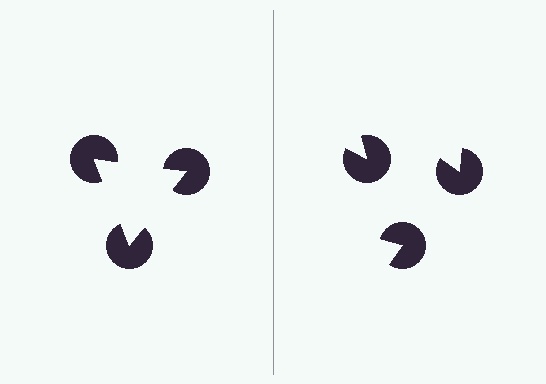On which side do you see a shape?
An illusory triangle appears on the left side. On the right side the wedge cuts are rotated, so no coherent shape forms.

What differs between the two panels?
The pac-man discs are positioned identically on both sides; only the wedge orientations differ. On the left they align to a triangle; on the right they are misaligned.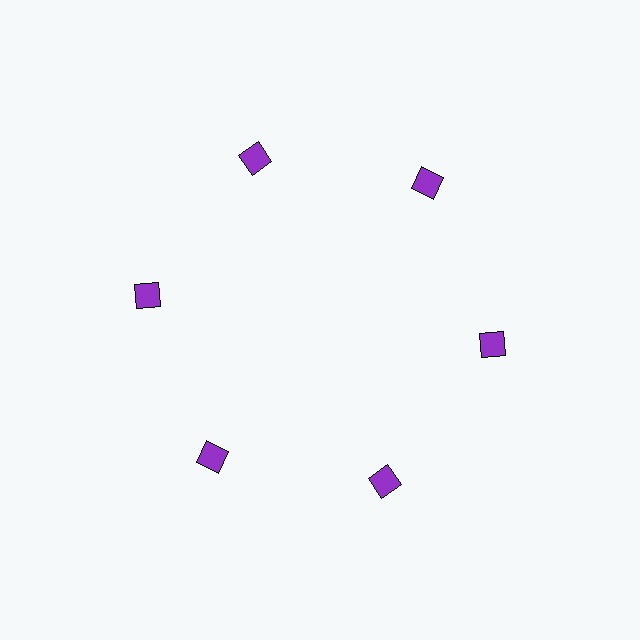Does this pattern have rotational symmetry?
Yes, this pattern has 6-fold rotational symmetry. It looks the same after rotating 60 degrees around the center.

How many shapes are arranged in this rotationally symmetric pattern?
There are 6 shapes, arranged in 6 groups of 1.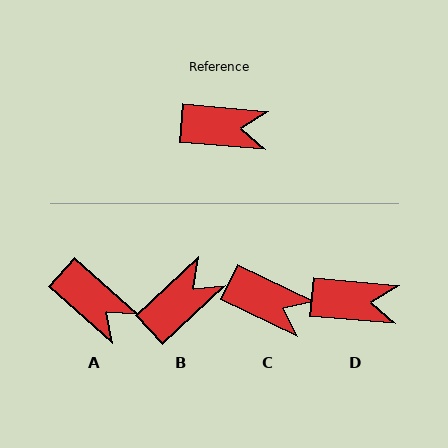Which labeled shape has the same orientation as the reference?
D.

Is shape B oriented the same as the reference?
No, it is off by about 48 degrees.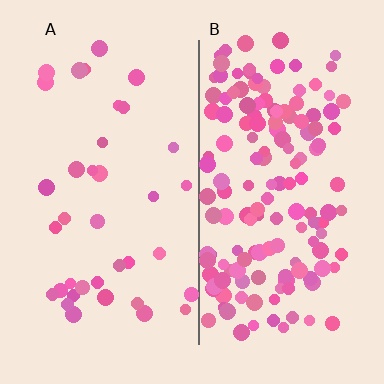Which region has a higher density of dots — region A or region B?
B (the right).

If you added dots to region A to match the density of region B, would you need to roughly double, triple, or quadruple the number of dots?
Approximately quadruple.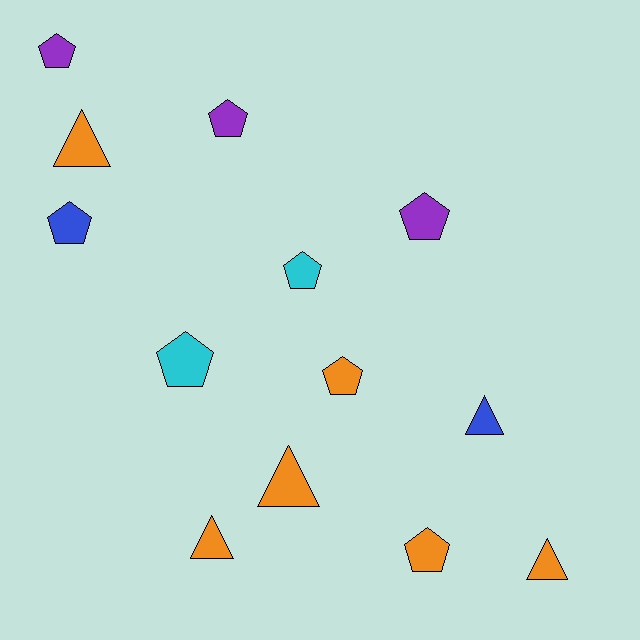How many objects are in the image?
There are 13 objects.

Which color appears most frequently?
Orange, with 6 objects.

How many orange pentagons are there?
There are 2 orange pentagons.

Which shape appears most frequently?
Pentagon, with 8 objects.